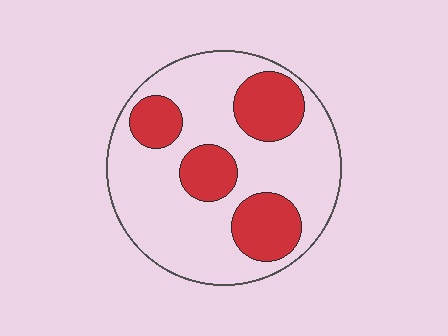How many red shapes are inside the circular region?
4.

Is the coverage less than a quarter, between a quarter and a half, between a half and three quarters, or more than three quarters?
Between a quarter and a half.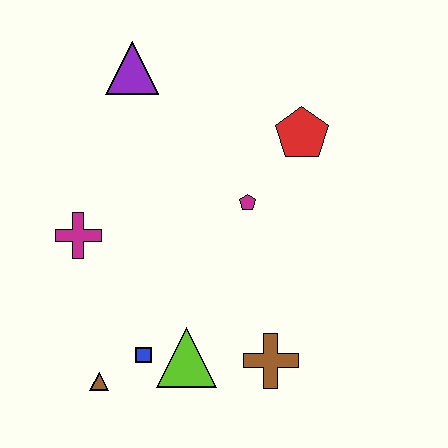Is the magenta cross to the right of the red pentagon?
No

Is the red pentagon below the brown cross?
No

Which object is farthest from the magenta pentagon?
The brown triangle is farthest from the magenta pentagon.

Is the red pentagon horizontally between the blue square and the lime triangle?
No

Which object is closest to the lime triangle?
The blue square is closest to the lime triangle.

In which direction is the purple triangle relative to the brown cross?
The purple triangle is above the brown cross.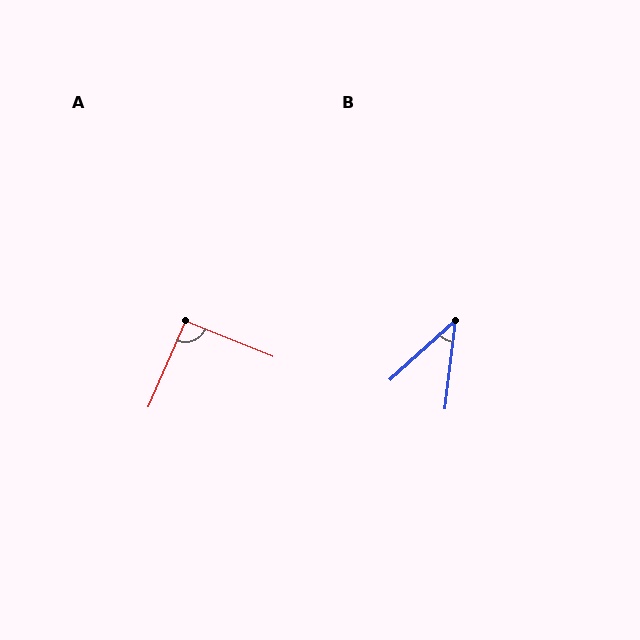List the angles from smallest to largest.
B (41°), A (92°).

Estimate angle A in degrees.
Approximately 92 degrees.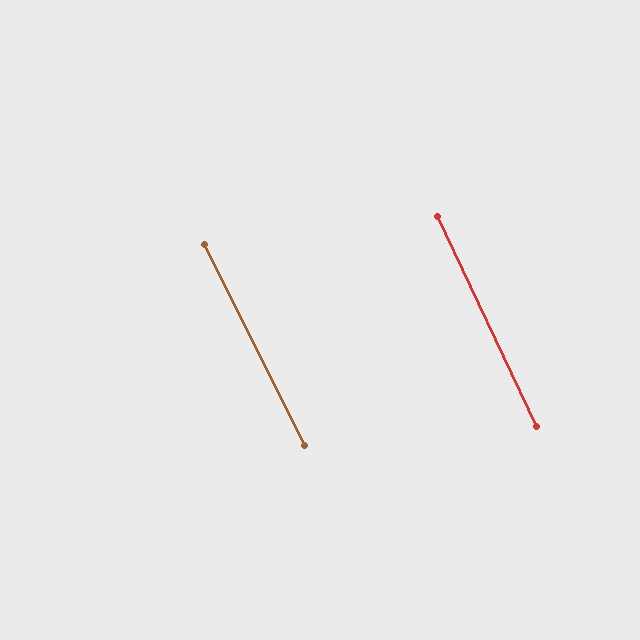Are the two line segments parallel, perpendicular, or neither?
Parallel — their directions differ by only 1.2°.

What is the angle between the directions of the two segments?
Approximately 1 degree.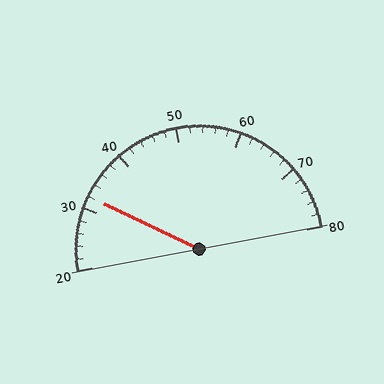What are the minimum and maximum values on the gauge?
The gauge ranges from 20 to 80.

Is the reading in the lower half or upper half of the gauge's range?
The reading is in the lower half of the range (20 to 80).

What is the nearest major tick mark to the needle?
The nearest major tick mark is 30.